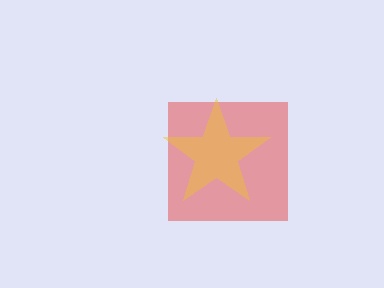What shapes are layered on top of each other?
The layered shapes are: a red square, a yellow star.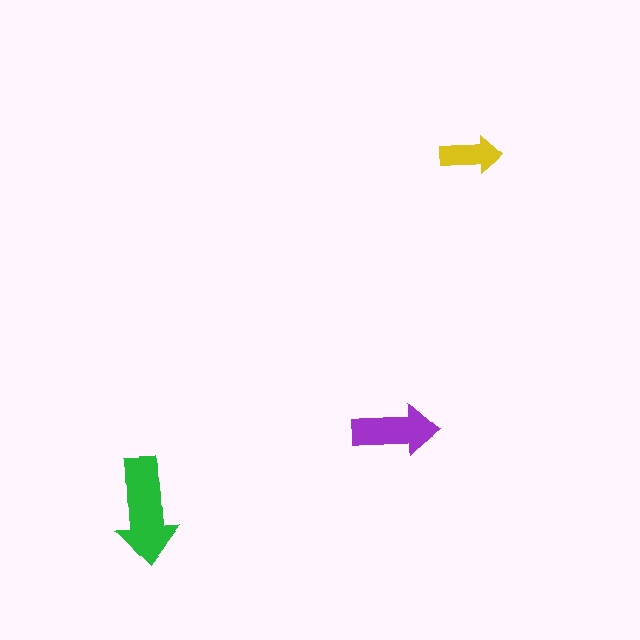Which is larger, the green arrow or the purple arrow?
The green one.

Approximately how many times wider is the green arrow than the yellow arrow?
About 1.5 times wider.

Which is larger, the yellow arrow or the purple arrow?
The purple one.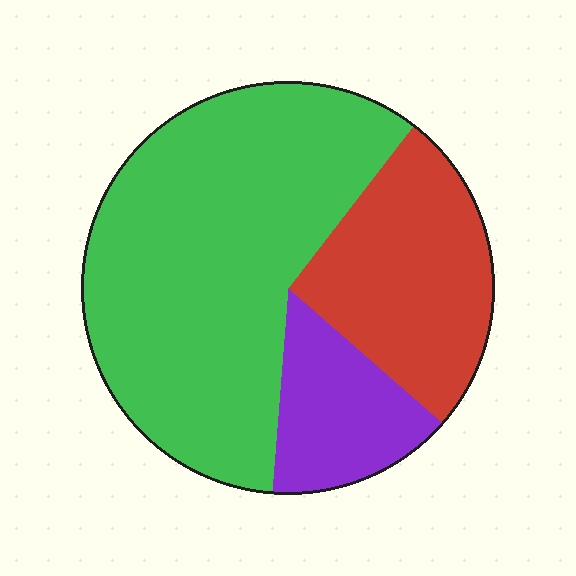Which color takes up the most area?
Green, at roughly 60%.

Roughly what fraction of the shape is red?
Red covers 26% of the shape.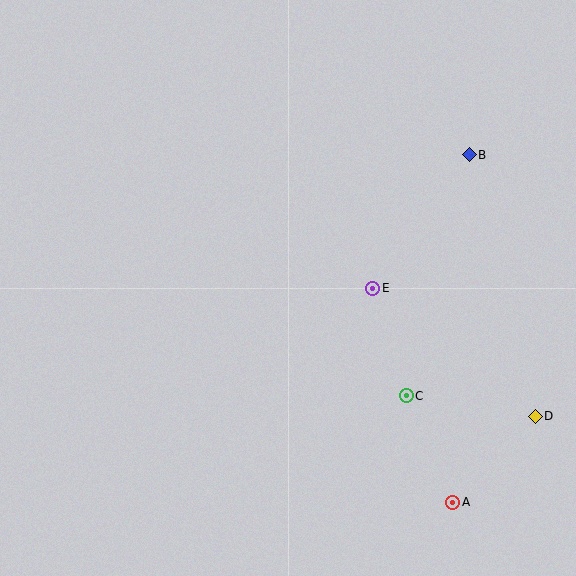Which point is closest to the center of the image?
Point E at (373, 288) is closest to the center.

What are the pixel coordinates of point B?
Point B is at (469, 155).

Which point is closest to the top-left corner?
Point E is closest to the top-left corner.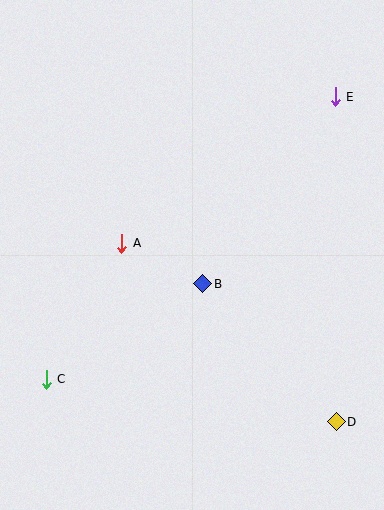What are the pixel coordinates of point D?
Point D is at (336, 422).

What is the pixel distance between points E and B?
The distance between E and B is 229 pixels.